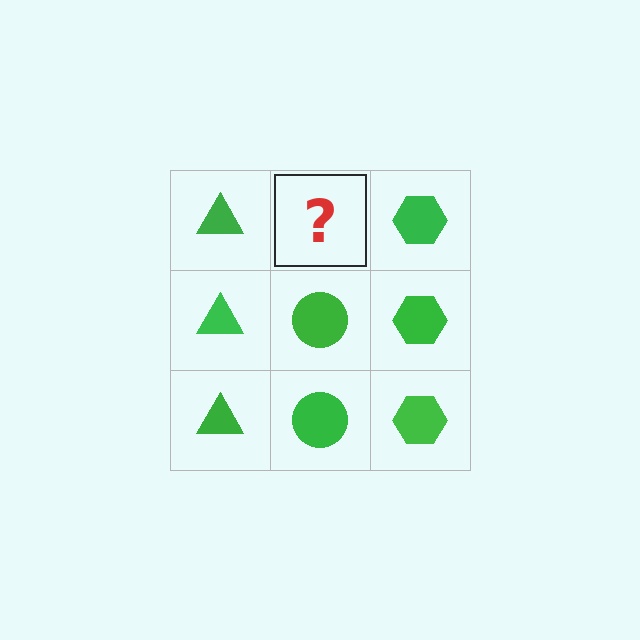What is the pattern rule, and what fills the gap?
The rule is that each column has a consistent shape. The gap should be filled with a green circle.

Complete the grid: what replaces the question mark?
The question mark should be replaced with a green circle.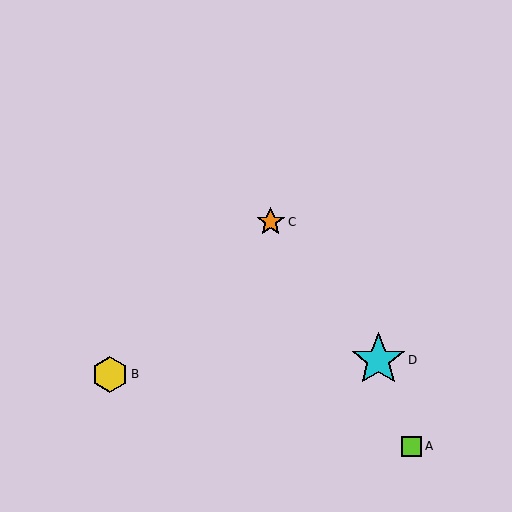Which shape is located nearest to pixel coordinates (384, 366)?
The cyan star (labeled D) at (378, 360) is nearest to that location.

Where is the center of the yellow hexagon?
The center of the yellow hexagon is at (110, 374).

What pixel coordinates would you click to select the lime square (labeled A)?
Click at (411, 446) to select the lime square A.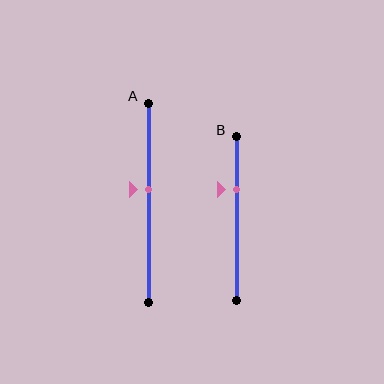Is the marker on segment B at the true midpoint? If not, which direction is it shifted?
No, the marker on segment B is shifted upward by about 18% of the segment length.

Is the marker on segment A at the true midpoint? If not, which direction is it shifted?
No, the marker on segment A is shifted upward by about 7% of the segment length.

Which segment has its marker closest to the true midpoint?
Segment A has its marker closest to the true midpoint.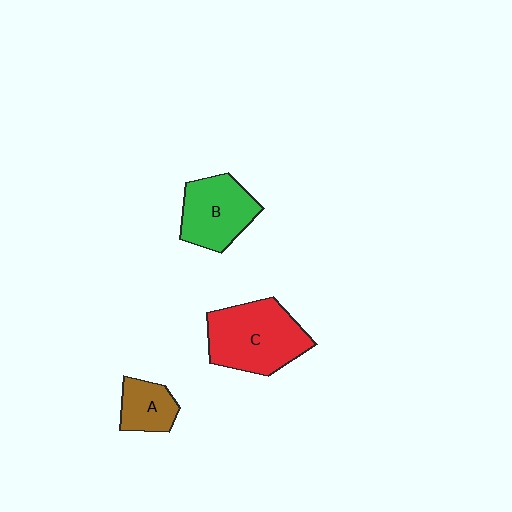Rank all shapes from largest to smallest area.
From largest to smallest: C (red), B (green), A (brown).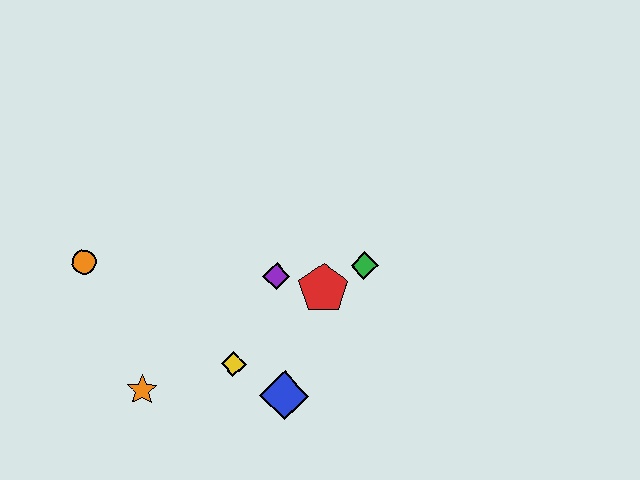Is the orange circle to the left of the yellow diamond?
Yes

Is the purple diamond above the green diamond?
No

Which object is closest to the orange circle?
The orange star is closest to the orange circle.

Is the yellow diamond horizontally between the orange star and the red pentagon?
Yes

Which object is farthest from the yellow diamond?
The orange circle is farthest from the yellow diamond.